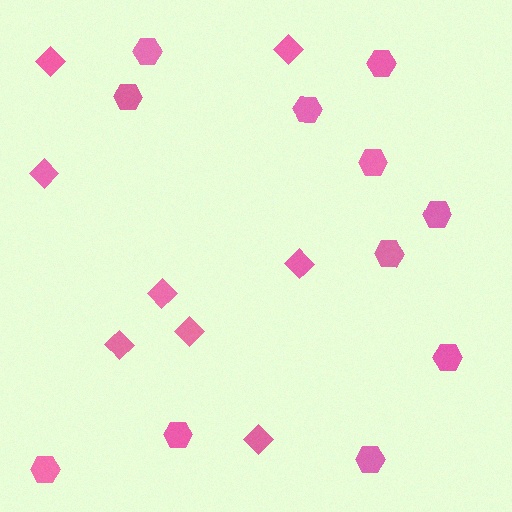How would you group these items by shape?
There are 2 groups: one group of hexagons (11) and one group of diamonds (8).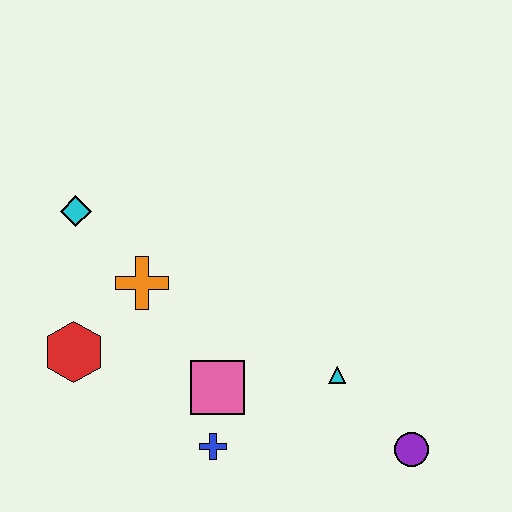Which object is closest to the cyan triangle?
The purple circle is closest to the cyan triangle.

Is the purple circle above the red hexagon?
No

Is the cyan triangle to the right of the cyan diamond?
Yes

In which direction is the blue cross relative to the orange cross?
The blue cross is below the orange cross.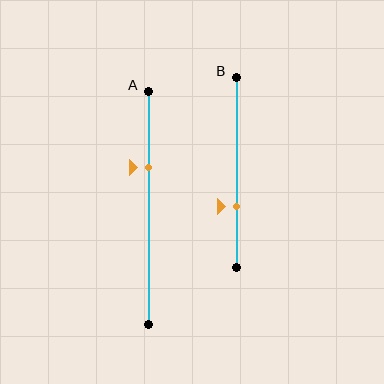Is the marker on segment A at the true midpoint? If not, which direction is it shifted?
No, the marker on segment A is shifted upward by about 17% of the segment length.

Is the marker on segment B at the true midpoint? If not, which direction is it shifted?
No, the marker on segment B is shifted downward by about 18% of the segment length.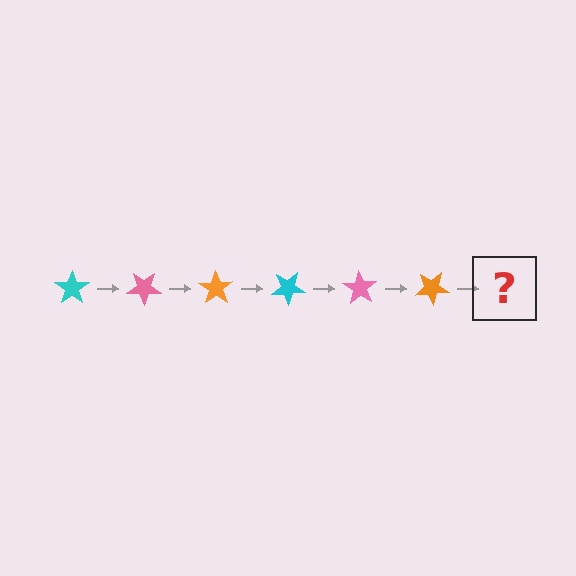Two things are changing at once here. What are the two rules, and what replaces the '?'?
The two rules are that it rotates 35 degrees each step and the color cycles through cyan, pink, and orange. The '?' should be a cyan star, rotated 210 degrees from the start.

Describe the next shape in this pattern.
It should be a cyan star, rotated 210 degrees from the start.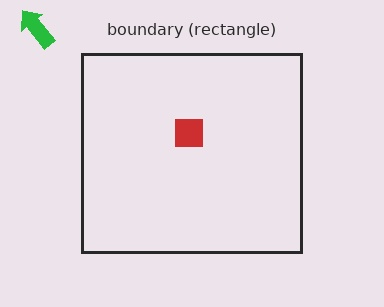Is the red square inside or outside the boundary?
Inside.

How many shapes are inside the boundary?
1 inside, 1 outside.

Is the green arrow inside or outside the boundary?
Outside.